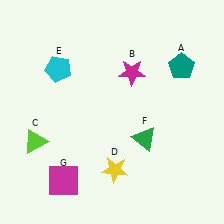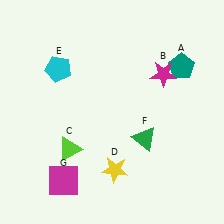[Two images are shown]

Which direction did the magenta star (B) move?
The magenta star (B) moved right.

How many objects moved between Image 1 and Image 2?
2 objects moved between the two images.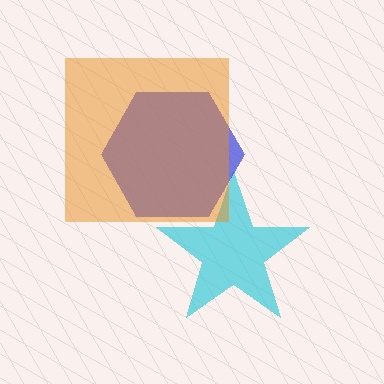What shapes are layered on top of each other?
The layered shapes are: a cyan star, a blue hexagon, an orange square.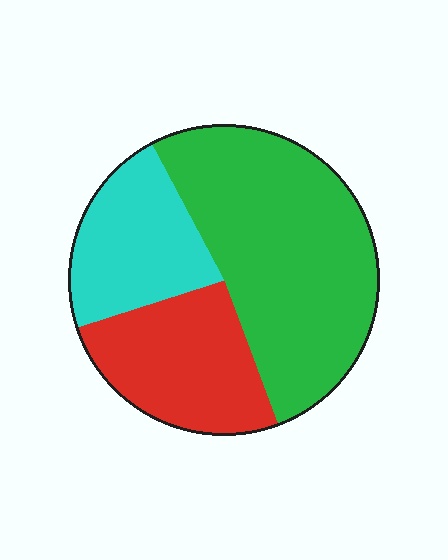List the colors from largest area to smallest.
From largest to smallest: green, red, cyan.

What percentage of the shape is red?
Red covers 26% of the shape.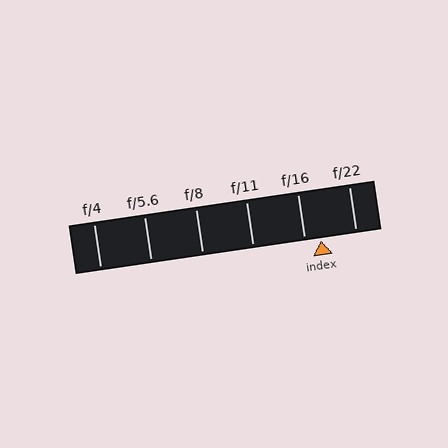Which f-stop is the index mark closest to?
The index mark is closest to f/16.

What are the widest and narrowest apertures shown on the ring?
The widest aperture shown is f/4 and the narrowest is f/22.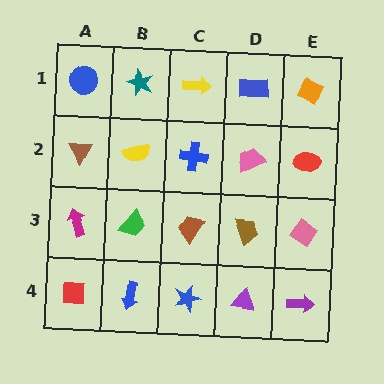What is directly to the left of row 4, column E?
A purple triangle.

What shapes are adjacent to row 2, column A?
A blue circle (row 1, column A), a magenta arrow (row 3, column A), a yellow semicircle (row 2, column B).